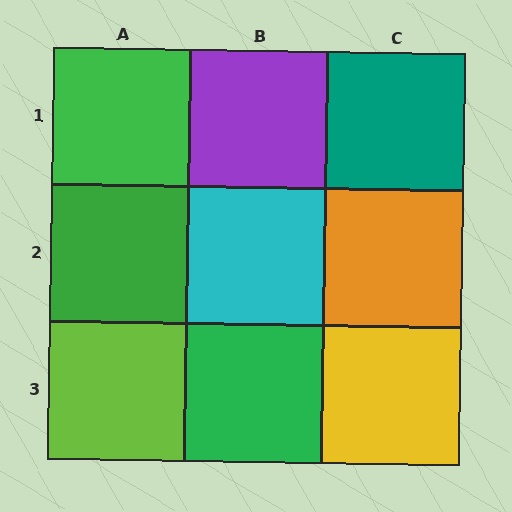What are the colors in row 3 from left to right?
Lime, green, yellow.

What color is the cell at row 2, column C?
Orange.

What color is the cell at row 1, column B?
Purple.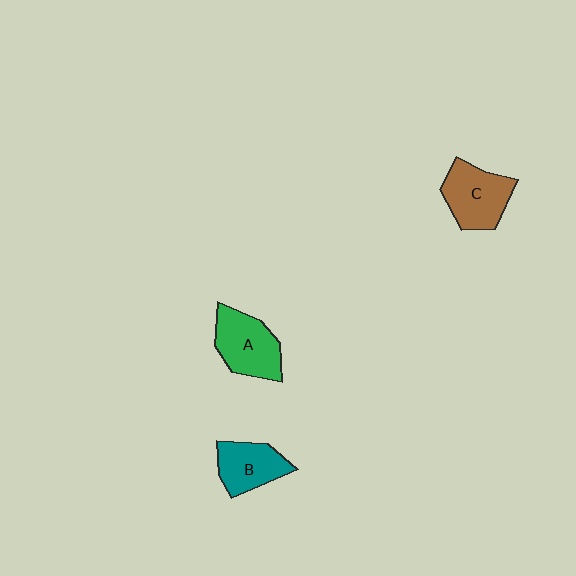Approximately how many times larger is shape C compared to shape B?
Approximately 1.2 times.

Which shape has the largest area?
Shape A (green).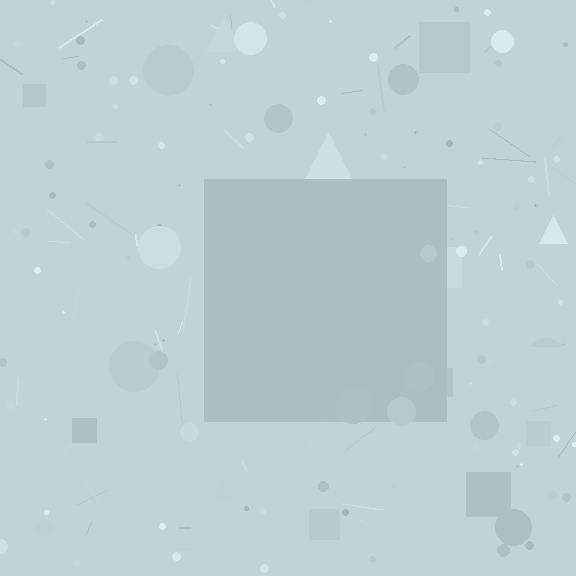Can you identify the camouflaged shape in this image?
The camouflaged shape is a square.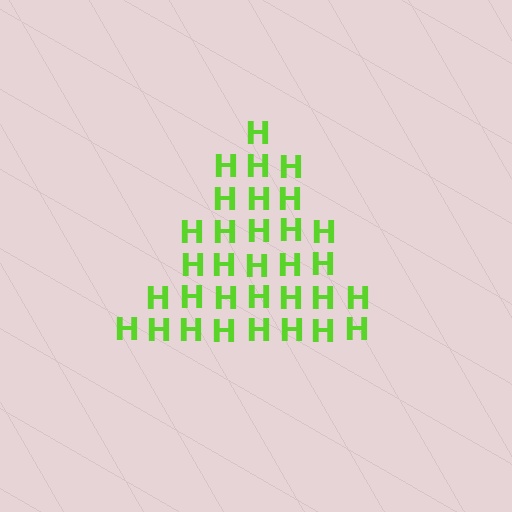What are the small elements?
The small elements are letter H's.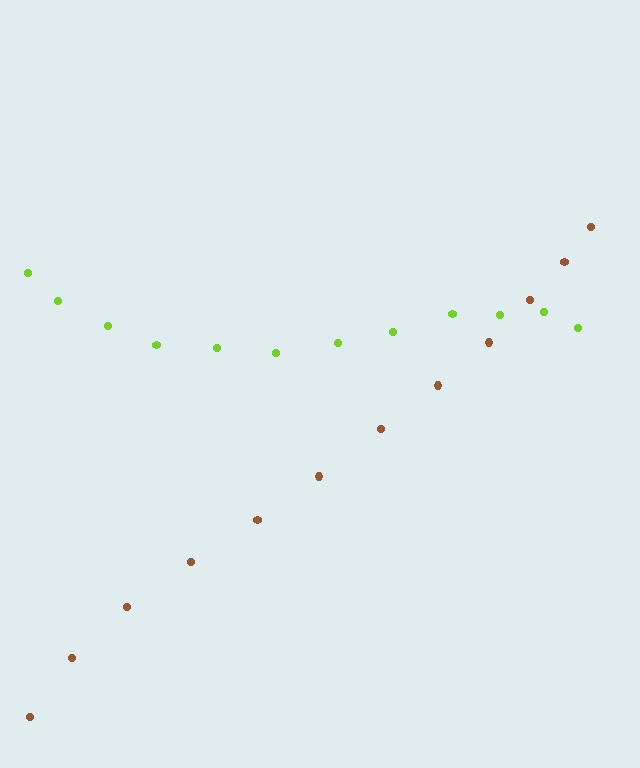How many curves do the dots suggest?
There are 2 distinct paths.